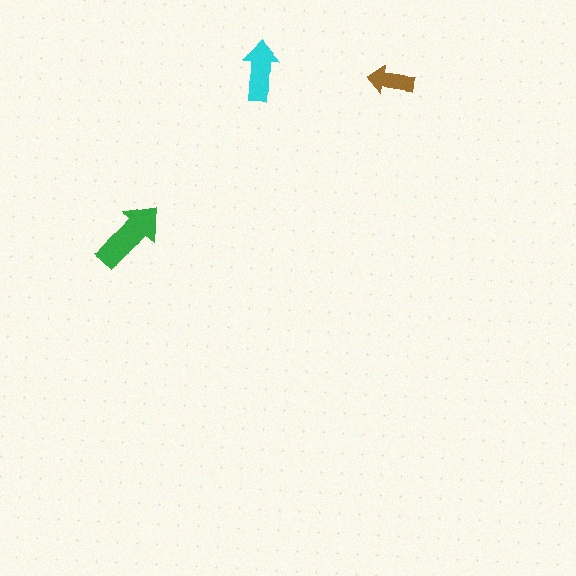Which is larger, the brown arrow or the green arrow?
The green one.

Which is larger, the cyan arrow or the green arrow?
The green one.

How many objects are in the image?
There are 3 objects in the image.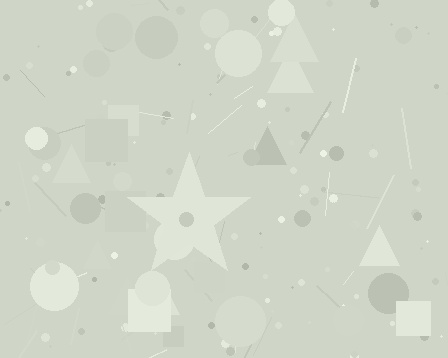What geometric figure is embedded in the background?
A star is embedded in the background.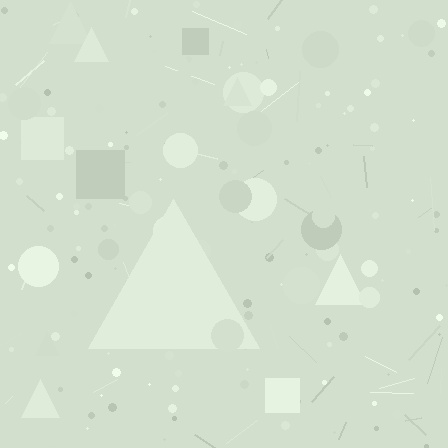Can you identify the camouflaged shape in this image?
The camouflaged shape is a triangle.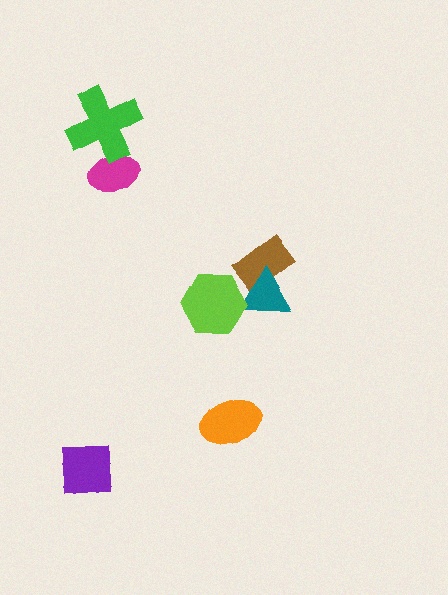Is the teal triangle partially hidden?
Yes, it is partially covered by another shape.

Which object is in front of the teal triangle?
The lime hexagon is in front of the teal triangle.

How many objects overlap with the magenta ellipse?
1 object overlaps with the magenta ellipse.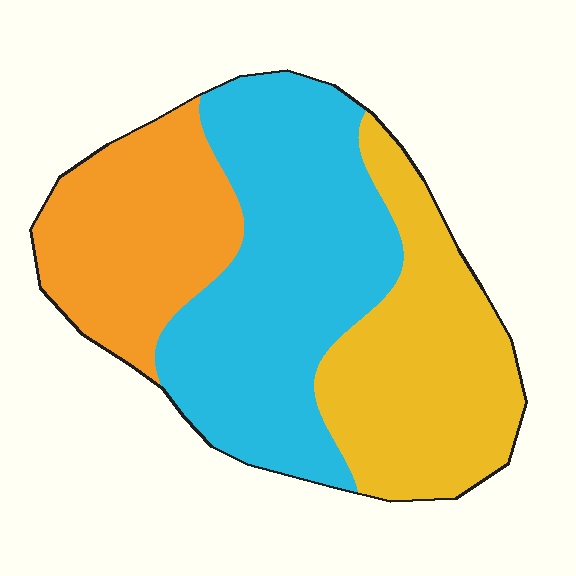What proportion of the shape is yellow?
Yellow takes up about one third (1/3) of the shape.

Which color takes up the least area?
Orange, at roughly 25%.